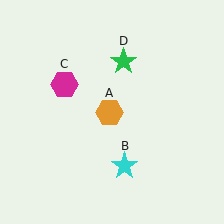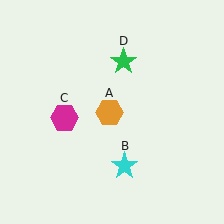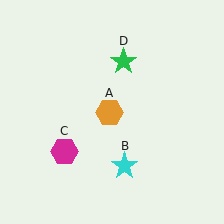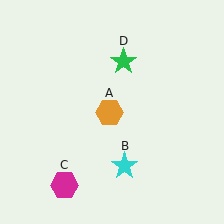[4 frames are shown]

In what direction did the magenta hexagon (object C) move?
The magenta hexagon (object C) moved down.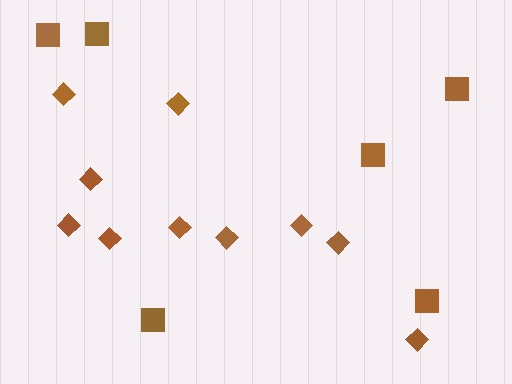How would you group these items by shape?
There are 2 groups: one group of squares (6) and one group of diamonds (10).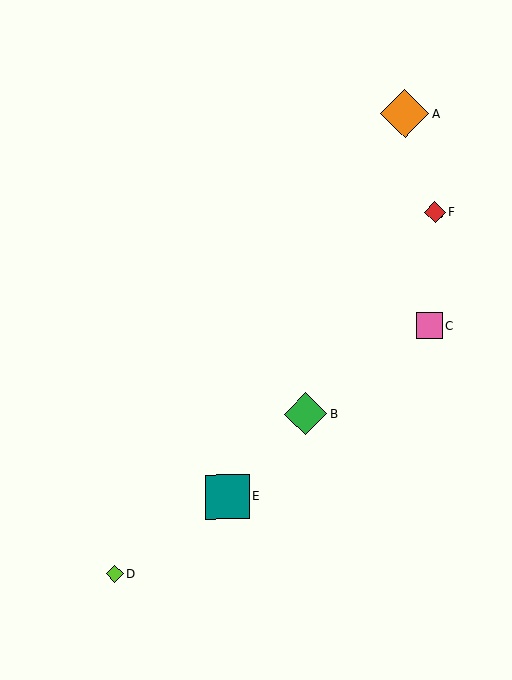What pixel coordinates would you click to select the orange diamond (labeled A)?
Click at (405, 114) to select the orange diamond A.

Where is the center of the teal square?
The center of the teal square is at (227, 497).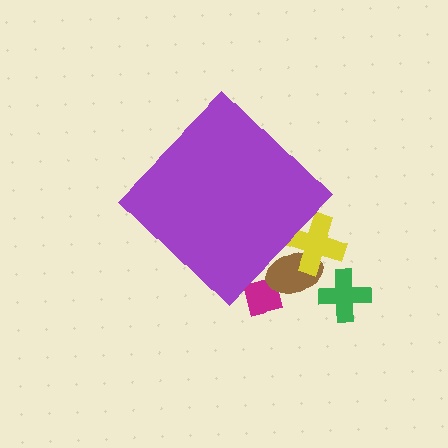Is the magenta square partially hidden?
Yes, the magenta square is partially hidden behind the purple diamond.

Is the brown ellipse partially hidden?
Yes, the brown ellipse is partially hidden behind the purple diamond.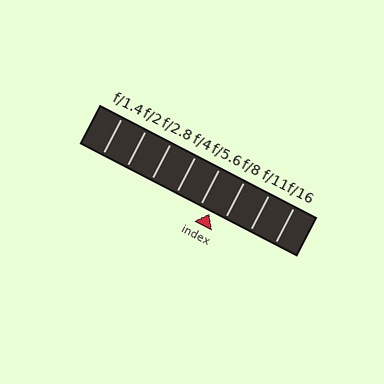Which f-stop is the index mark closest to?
The index mark is closest to f/5.6.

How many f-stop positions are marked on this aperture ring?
There are 8 f-stop positions marked.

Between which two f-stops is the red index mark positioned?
The index mark is between f/5.6 and f/8.